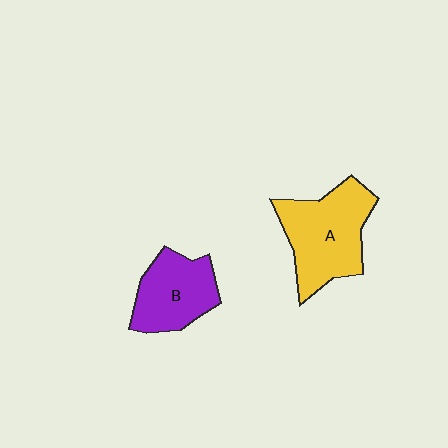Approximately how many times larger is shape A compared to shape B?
Approximately 1.4 times.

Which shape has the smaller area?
Shape B (purple).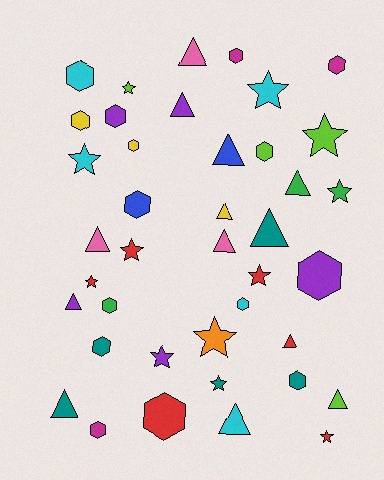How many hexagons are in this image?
There are 15 hexagons.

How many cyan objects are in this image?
There are 5 cyan objects.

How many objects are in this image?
There are 40 objects.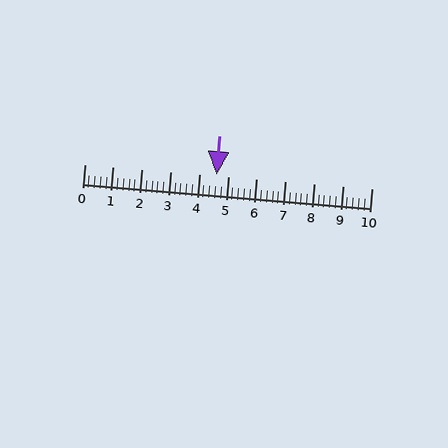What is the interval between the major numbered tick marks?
The major tick marks are spaced 1 units apart.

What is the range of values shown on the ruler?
The ruler shows values from 0 to 10.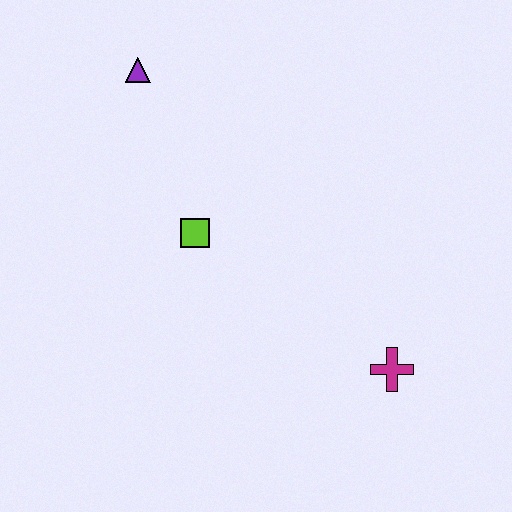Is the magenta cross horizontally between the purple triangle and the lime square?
No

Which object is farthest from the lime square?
The magenta cross is farthest from the lime square.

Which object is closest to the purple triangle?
The lime square is closest to the purple triangle.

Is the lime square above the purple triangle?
No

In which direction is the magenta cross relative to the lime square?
The magenta cross is to the right of the lime square.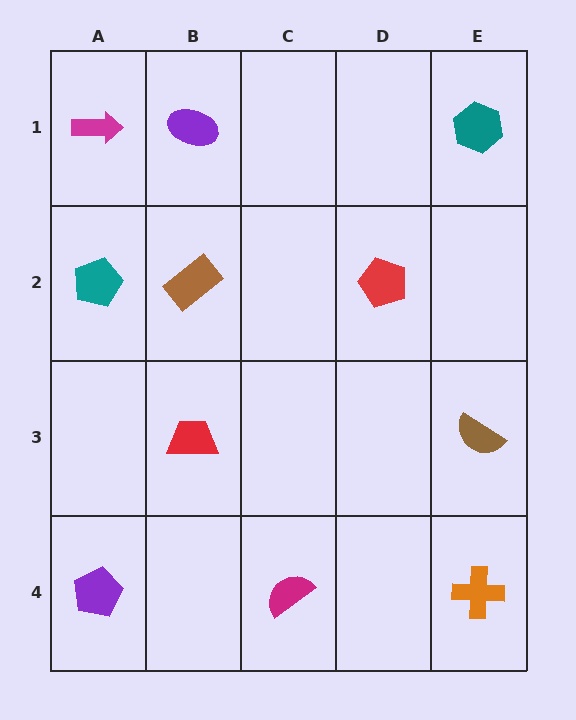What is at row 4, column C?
A magenta semicircle.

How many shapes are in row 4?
3 shapes.